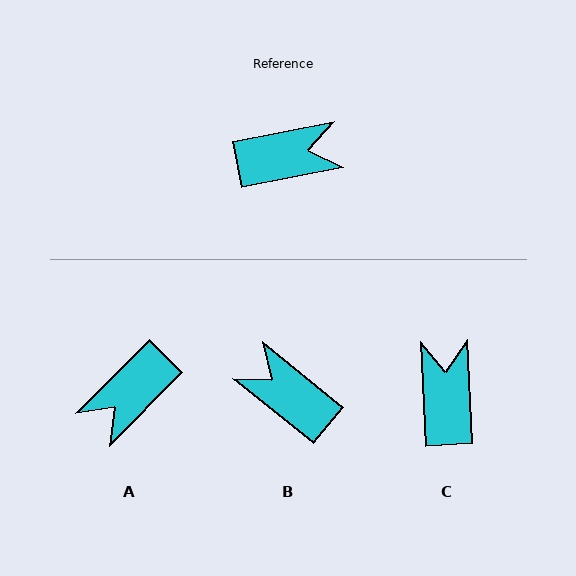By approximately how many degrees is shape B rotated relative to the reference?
Approximately 130 degrees counter-clockwise.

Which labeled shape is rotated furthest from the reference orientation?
A, about 146 degrees away.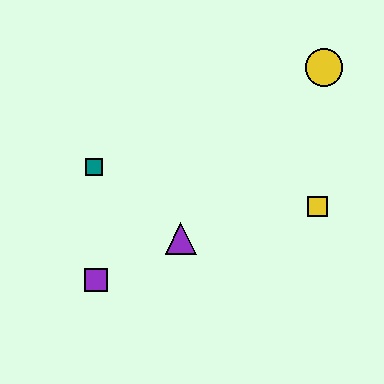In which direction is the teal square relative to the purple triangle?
The teal square is to the left of the purple triangle.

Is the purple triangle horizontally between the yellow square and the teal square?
Yes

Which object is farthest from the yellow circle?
The purple square is farthest from the yellow circle.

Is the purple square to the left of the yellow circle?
Yes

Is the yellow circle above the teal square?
Yes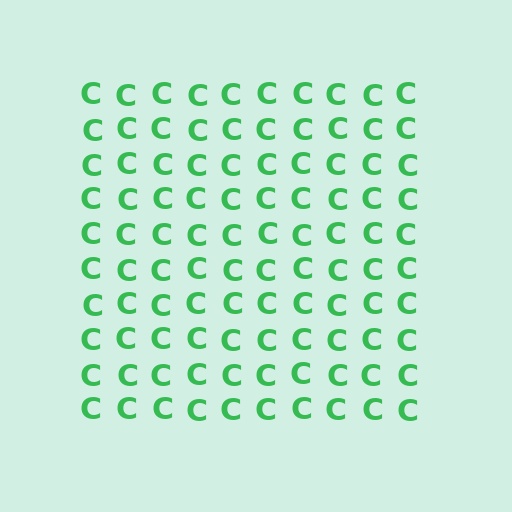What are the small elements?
The small elements are letter C's.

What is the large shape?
The large shape is a square.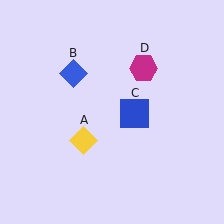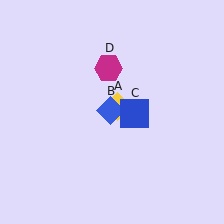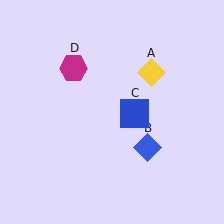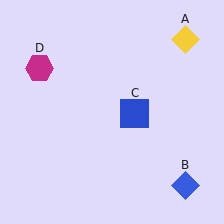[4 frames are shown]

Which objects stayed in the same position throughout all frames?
Blue square (object C) remained stationary.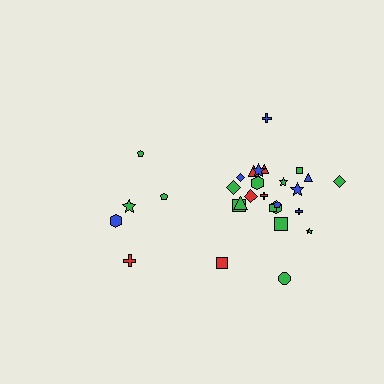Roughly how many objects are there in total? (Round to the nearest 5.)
Roughly 30 objects in total.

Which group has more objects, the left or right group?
The right group.